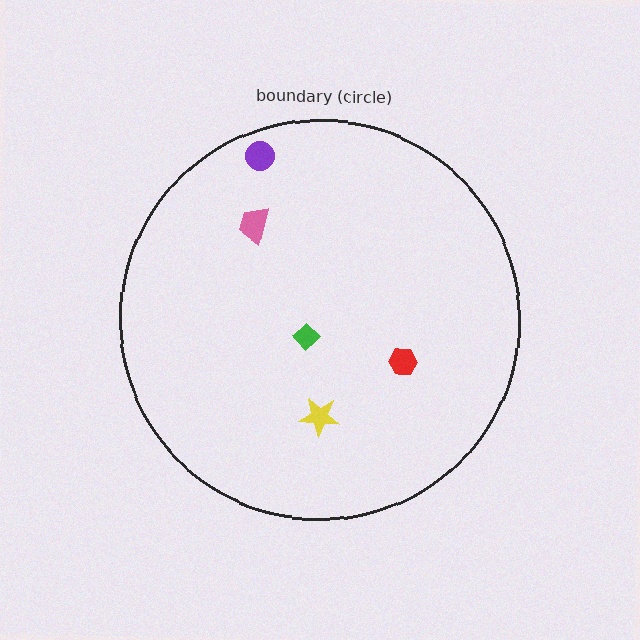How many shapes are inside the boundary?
5 inside, 0 outside.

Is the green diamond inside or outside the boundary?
Inside.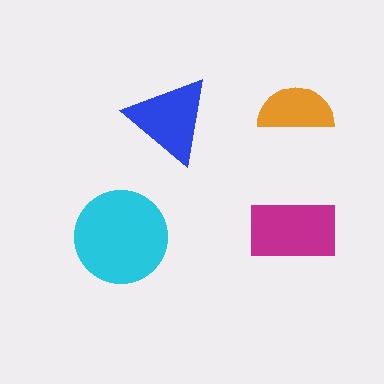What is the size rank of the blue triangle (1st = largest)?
3rd.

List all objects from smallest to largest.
The orange semicircle, the blue triangle, the magenta rectangle, the cyan circle.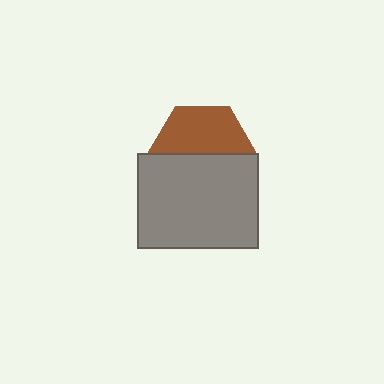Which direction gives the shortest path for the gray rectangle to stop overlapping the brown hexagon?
Moving down gives the shortest separation.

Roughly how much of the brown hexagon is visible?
About half of it is visible (roughly 50%).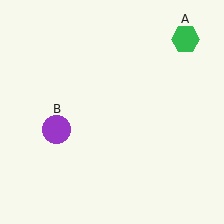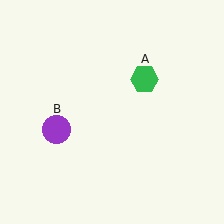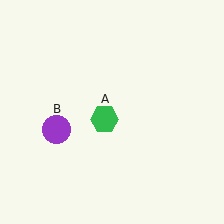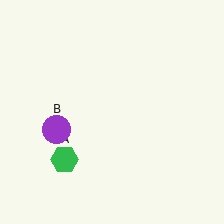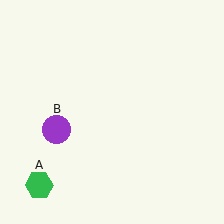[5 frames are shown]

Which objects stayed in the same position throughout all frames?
Purple circle (object B) remained stationary.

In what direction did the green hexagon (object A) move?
The green hexagon (object A) moved down and to the left.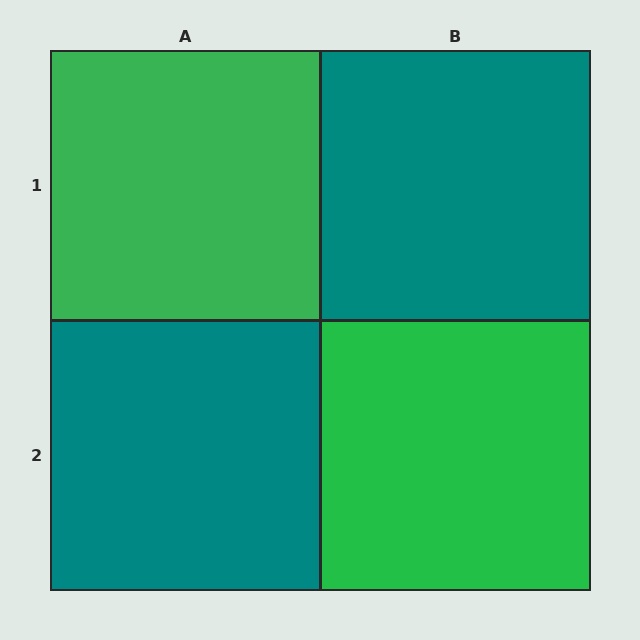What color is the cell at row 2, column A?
Teal.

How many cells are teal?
2 cells are teal.